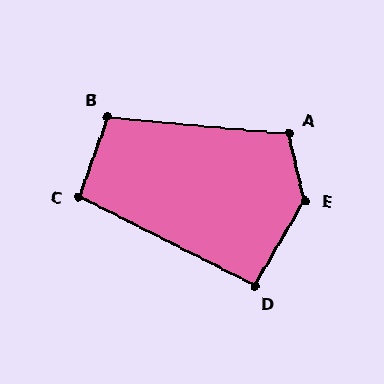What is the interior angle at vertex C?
Approximately 97 degrees (obtuse).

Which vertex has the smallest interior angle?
D, at approximately 94 degrees.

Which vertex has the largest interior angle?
E, at approximately 136 degrees.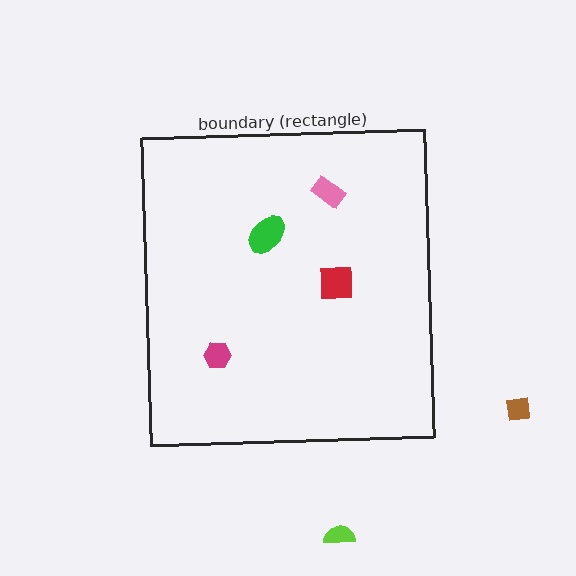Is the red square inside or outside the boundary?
Inside.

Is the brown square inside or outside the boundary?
Outside.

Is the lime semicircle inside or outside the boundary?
Outside.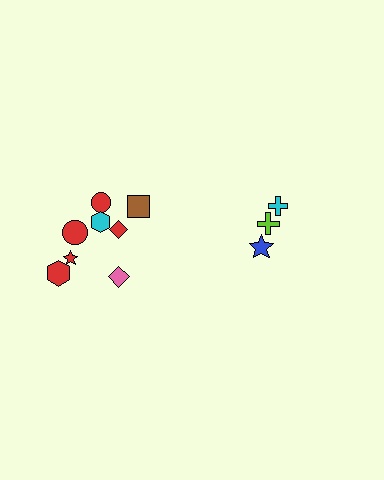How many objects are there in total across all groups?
There are 11 objects.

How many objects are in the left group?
There are 8 objects.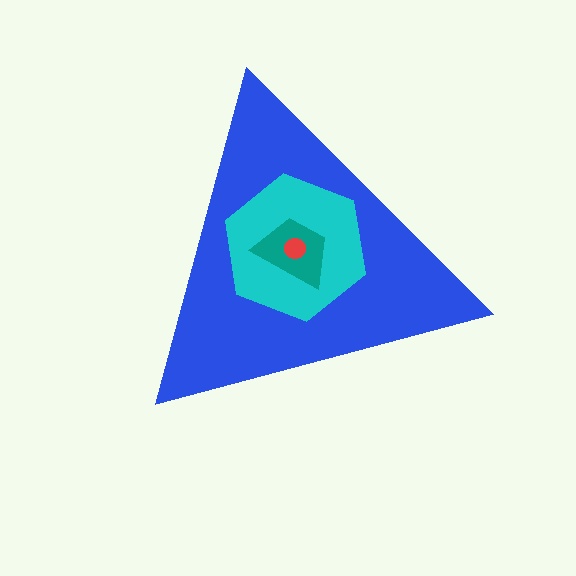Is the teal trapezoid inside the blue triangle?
Yes.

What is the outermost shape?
The blue triangle.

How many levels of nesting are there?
4.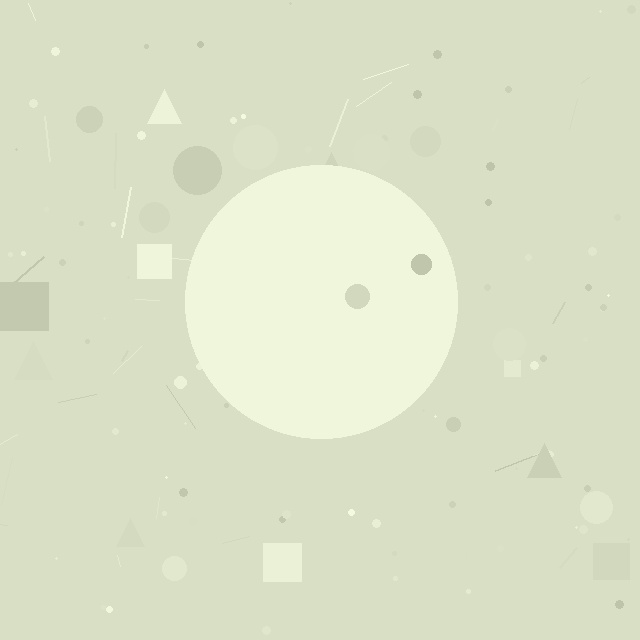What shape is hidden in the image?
A circle is hidden in the image.